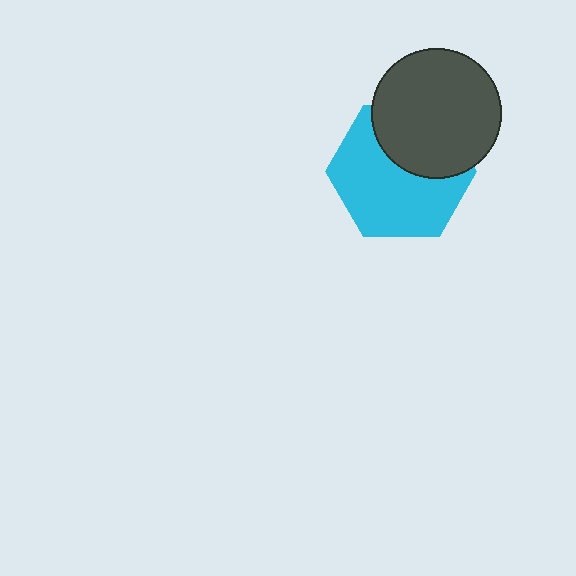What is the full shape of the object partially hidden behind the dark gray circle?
The partially hidden object is a cyan hexagon.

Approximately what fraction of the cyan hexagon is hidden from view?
Roughly 36% of the cyan hexagon is hidden behind the dark gray circle.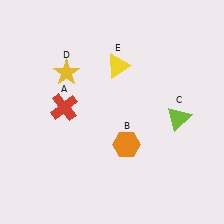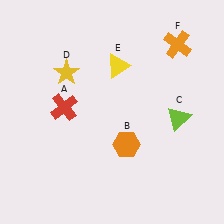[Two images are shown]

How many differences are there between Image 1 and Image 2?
There is 1 difference between the two images.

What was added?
An orange cross (F) was added in Image 2.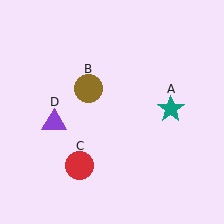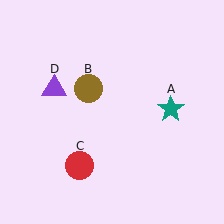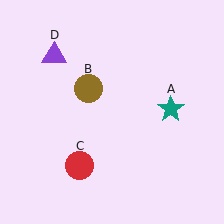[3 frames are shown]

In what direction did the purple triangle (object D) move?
The purple triangle (object D) moved up.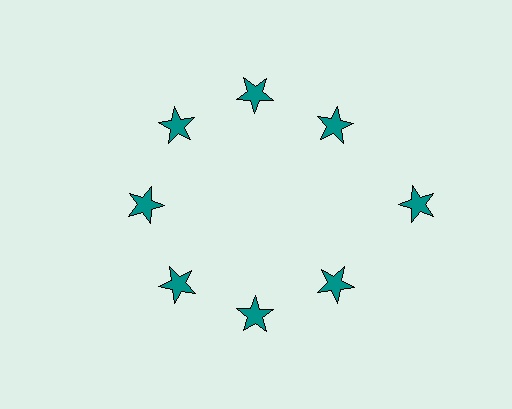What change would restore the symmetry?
The symmetry would be restored by moving it inward, back onto the ring so that all 8 stars sit at equal angles and equal distance from the center.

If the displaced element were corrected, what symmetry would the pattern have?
It would have 8-fold rotational symmetry — the pattern would map onto itself every 45 degrees.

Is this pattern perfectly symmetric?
No. The 8 teal stars are arranged in a ring, but one element near the 3 o'clock position is pushed outward from the center, breaking the 8-fold rotational symmetry.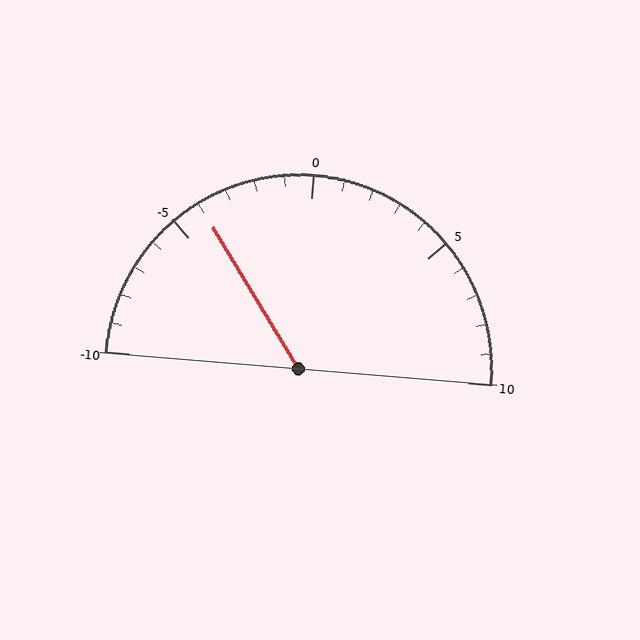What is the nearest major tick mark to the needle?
The nearest major tick mark is -5.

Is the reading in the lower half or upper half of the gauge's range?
The reading is in the lower half of the range (-10 to 10).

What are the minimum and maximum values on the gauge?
The gauge ranges from -10 to 10.